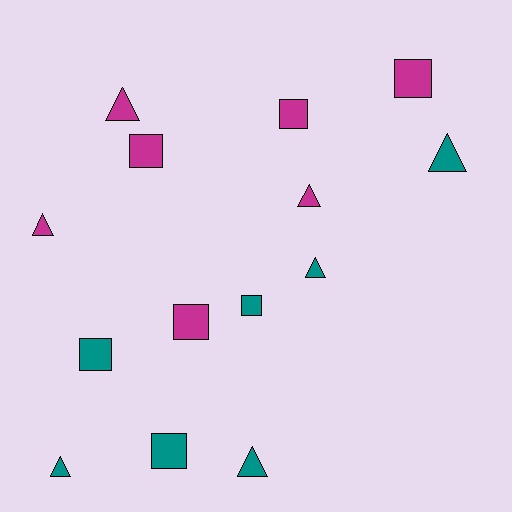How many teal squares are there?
There are 3 teal squares.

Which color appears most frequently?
Magenta, with 7 objects.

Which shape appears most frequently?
Square, with 7 objects.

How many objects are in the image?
There are 14 objects.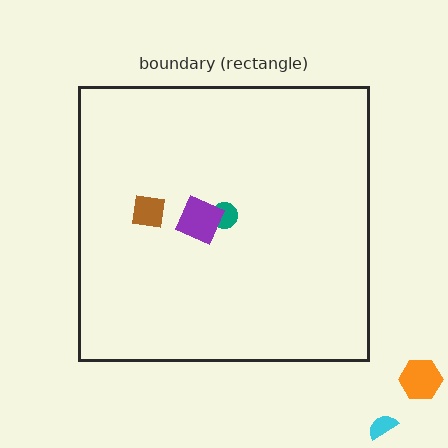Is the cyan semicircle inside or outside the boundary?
Outside.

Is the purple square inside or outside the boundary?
Inside.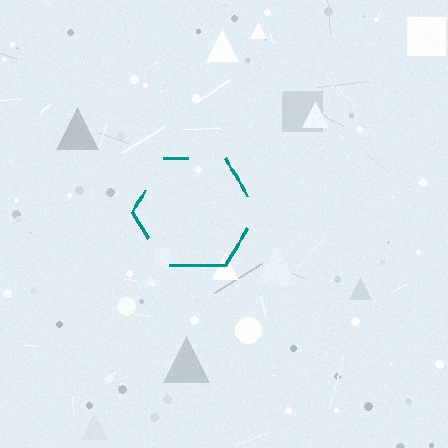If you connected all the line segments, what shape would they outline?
They would outline a hexagon.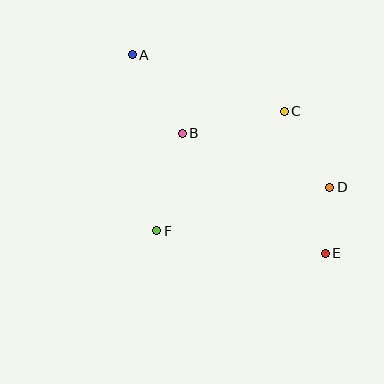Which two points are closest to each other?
Points D and E are closest to each other.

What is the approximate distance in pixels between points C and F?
The distance between C and F is approximately 175 pixels.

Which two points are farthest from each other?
Points A and E are farthest from each other.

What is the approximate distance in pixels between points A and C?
The distance between A and C is approximately 162 pixels.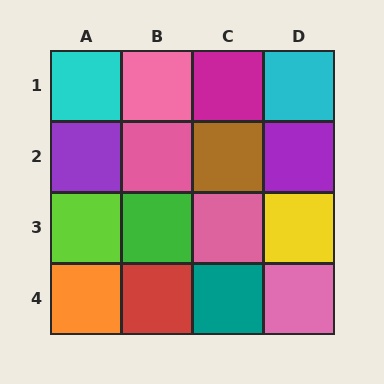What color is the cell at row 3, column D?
Yellow.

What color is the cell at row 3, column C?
Pink.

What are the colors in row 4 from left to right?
Orange, red, teal, pink.